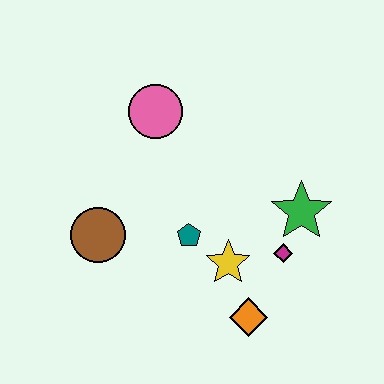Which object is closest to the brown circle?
The teal pentagon is closest to the brown circle.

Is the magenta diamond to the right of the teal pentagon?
Yes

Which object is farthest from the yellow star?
The pink circle is farthest from the yellow star.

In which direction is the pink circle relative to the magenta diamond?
The pink circle is above the magenta diamond.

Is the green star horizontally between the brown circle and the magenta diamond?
No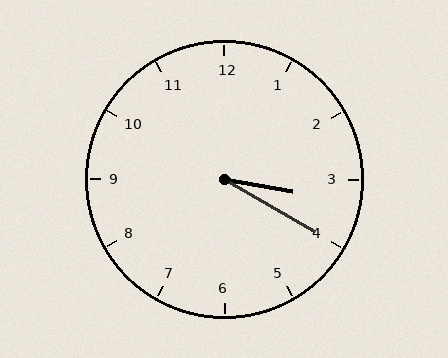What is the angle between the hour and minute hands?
Approximately 20 degrees.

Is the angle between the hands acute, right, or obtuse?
It is acute.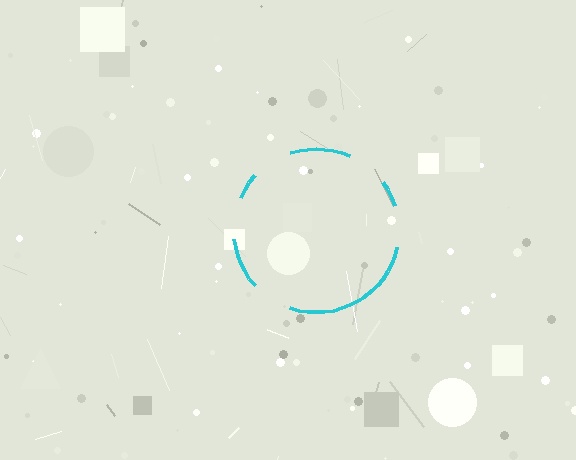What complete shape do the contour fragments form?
The contour fragments form a circle.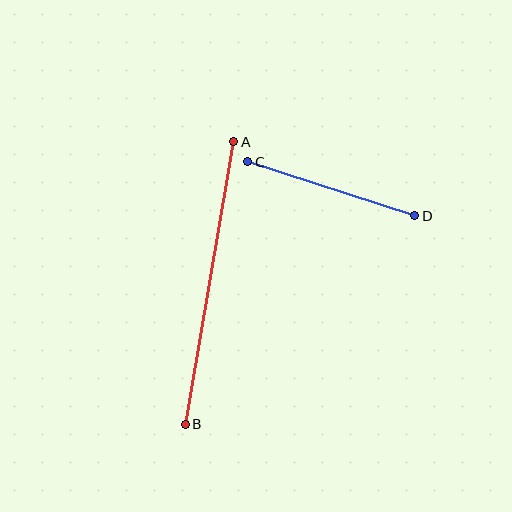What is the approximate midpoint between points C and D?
The midpoint is at approximately (331, 189) pixels.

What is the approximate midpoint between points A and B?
The midpoint is at approximately (210, 283) pixels.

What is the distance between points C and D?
The distance is approximately 176 pixels.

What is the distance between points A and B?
The distance is approximately 286 pixels.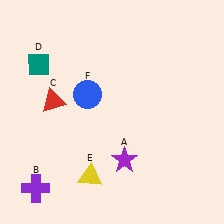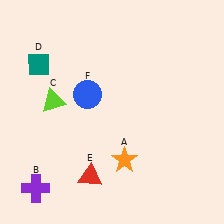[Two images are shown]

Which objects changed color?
A changed from purple to orange. C changed from red to lime. E changed from yellow to red.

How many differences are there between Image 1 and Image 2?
There are 3 differences between the two images.